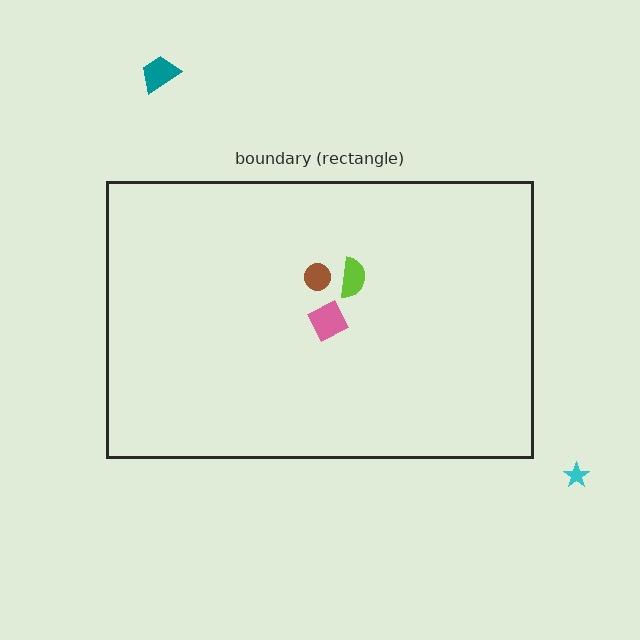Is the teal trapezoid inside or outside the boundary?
Outside.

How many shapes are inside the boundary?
3 inside, 2 outside.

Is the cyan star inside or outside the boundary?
Outside.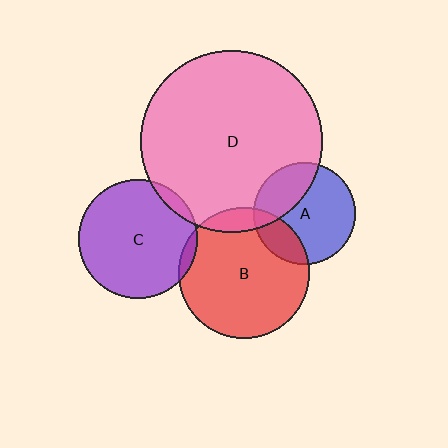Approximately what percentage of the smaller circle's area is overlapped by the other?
Approximately 10%.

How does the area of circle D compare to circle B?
Approximately 1.9 times.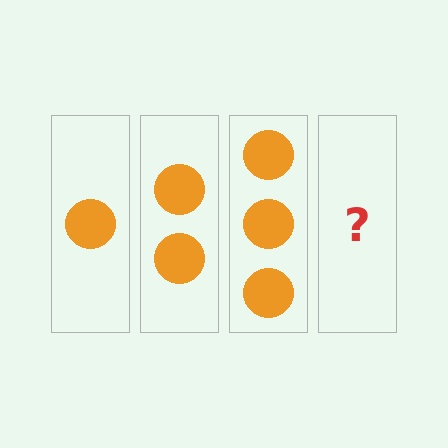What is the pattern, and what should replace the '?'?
The pattern is that each step adds one more circle. The '?' should be 4 circles.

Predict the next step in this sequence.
The next step is 4 circles.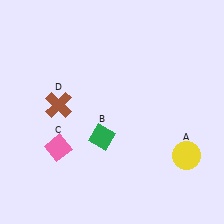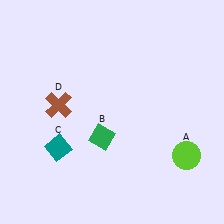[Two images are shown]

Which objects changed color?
A changed from yellow to lime. C changed from pink to teal.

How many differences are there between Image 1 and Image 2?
There are 2 differences between the two images.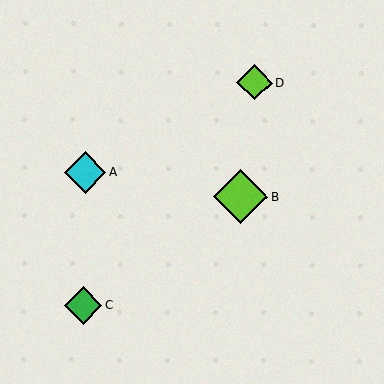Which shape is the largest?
The lime diamond (labeled B) is the largest.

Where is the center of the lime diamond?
The center of the lime diamond is at (254, 83).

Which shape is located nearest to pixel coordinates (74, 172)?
The cyan diamond (labeled A) at (85, 173) is nearest to that location.